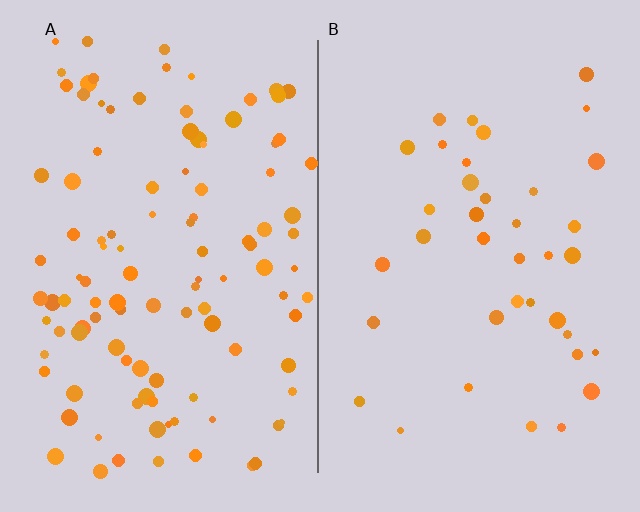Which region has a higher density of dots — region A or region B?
A (the left).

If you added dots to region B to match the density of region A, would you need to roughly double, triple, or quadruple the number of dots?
Approximately triple.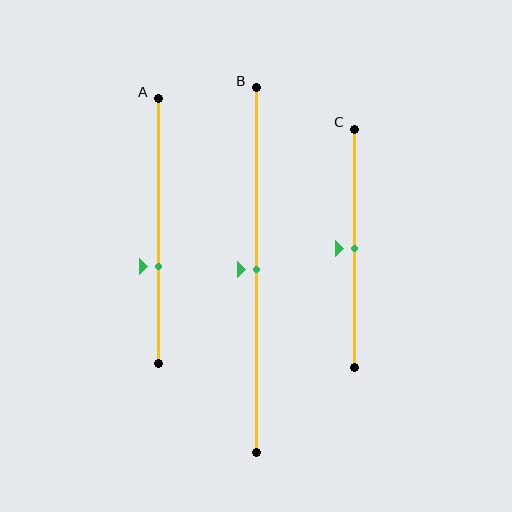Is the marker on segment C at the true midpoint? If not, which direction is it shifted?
Yes, the marker on segment C is at the true midpoint.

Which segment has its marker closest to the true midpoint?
Segment B has its marker closest to the true midpoint.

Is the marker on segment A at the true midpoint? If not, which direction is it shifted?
No, the marker on segment A is shifted downward by about 13% of the segment length.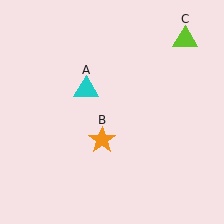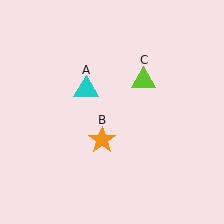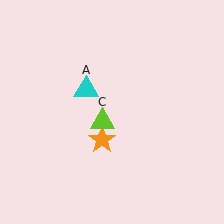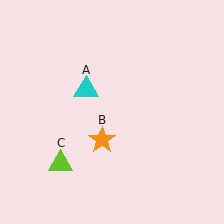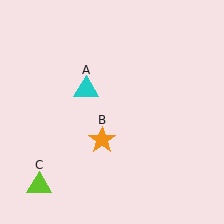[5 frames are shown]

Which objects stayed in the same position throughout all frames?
Cyan triangle (object A) and orange star (object B) remained stationary.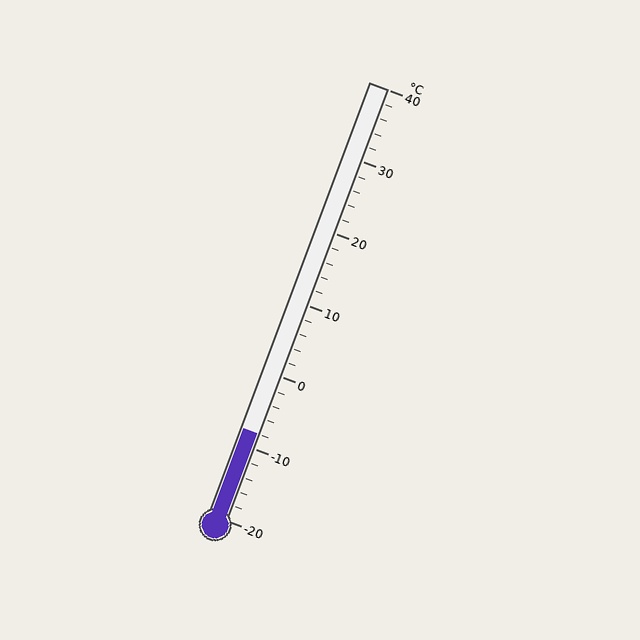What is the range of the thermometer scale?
The thermometer scale ranges from -20°C to 40°C.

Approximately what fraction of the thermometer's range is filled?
The thermometer is filled to approximately 20% of its range.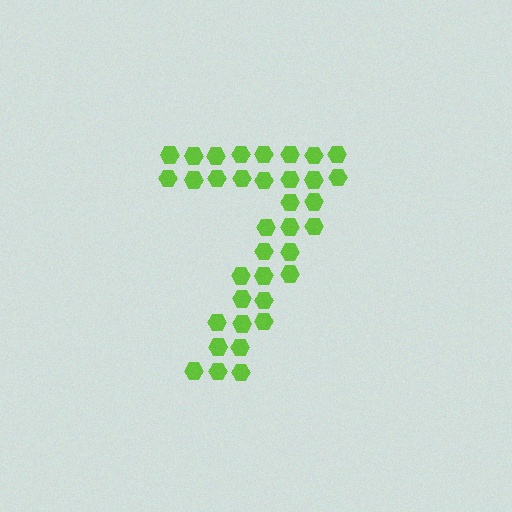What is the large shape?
The large shape is the digit 7.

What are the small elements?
The small elements are hexagons.